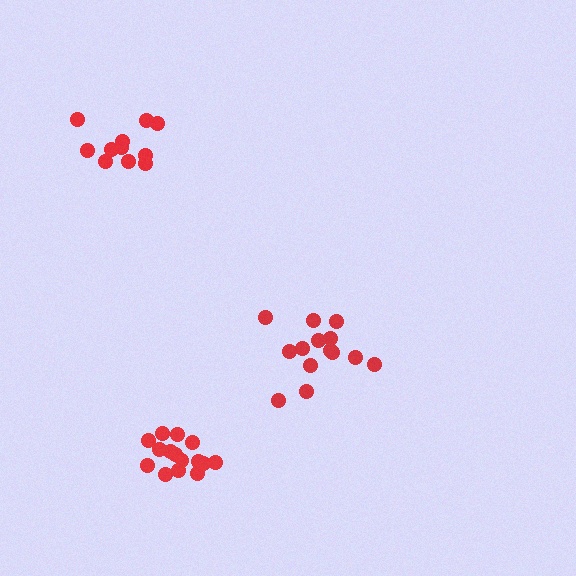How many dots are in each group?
Group 1: 14 dots, Group 2: 11 dots, Group 3: 15 dots (40 total).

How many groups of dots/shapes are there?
There are 3 groups.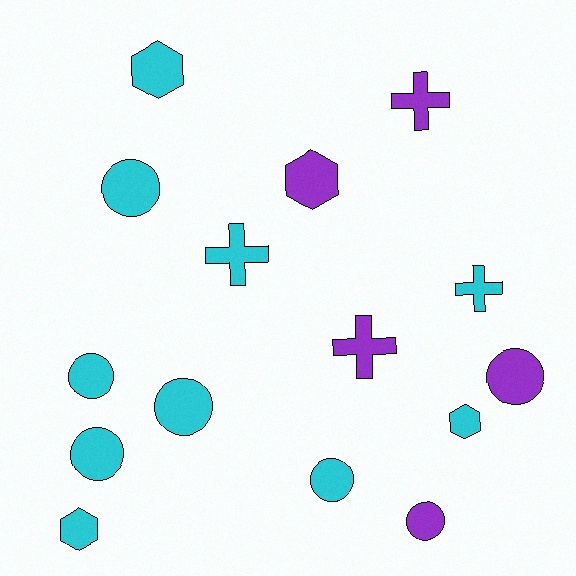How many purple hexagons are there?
There is 1 purple hexagon.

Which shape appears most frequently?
Circle, with 7 objects.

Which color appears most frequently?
Cyan, with 10 objects.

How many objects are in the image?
There are 15 objects.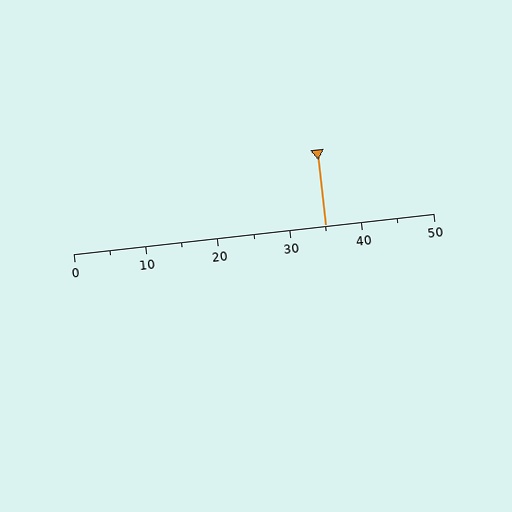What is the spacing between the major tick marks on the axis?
The major ticks are spaced 10 apart.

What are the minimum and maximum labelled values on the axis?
The axis runs from 0 to 50.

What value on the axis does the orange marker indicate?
The marker indicates approximately 35.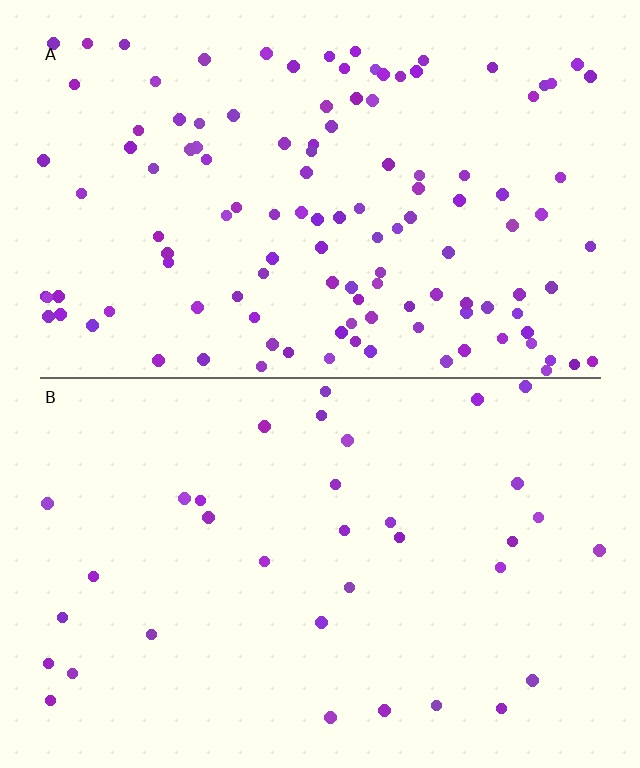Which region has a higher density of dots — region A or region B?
A (the top).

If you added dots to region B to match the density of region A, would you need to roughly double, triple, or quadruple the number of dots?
Approximately quadruple.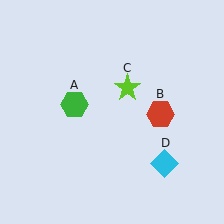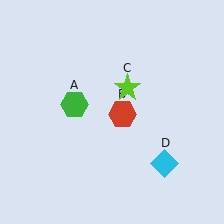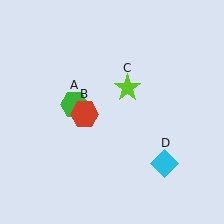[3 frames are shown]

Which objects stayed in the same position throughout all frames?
Green hexagon (object A) and lime star (object C) and cyan diamond (object D) remained stationary.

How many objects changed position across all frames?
1 object changed position: red hexagon (object B).